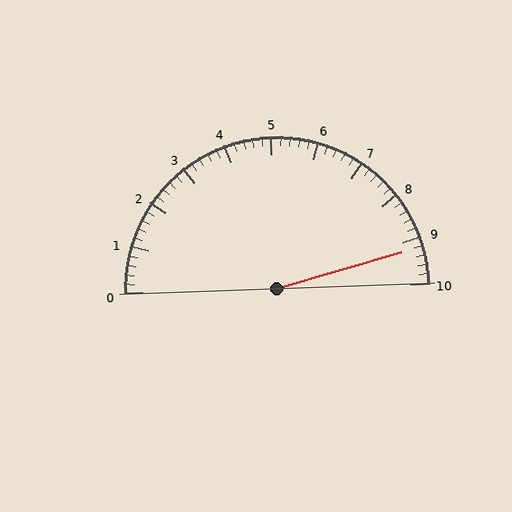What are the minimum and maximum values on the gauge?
The gauge ranges from 0 to 10.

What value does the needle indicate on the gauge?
The needle indicates approximately 9.2.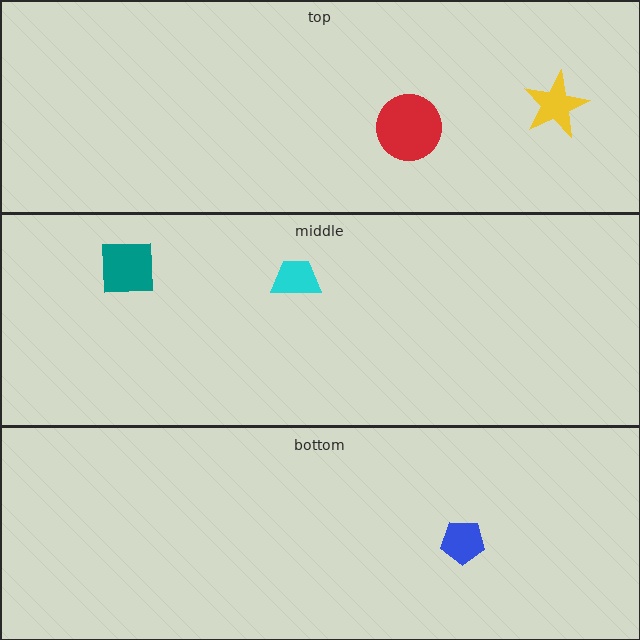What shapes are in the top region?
The yellow star, the red circle.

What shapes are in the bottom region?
The blue pentagon.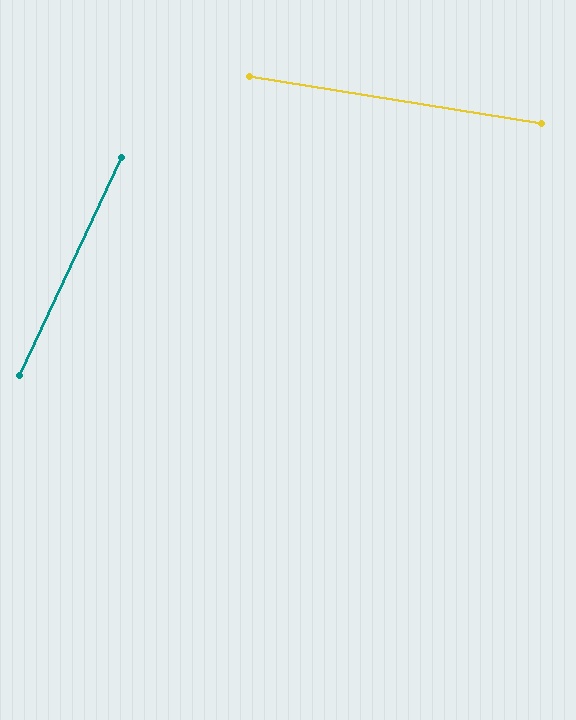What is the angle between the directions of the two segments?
Approximately 74 degrees.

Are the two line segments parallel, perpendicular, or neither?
Neither parallel nor perpendicular — they differ by about 74°.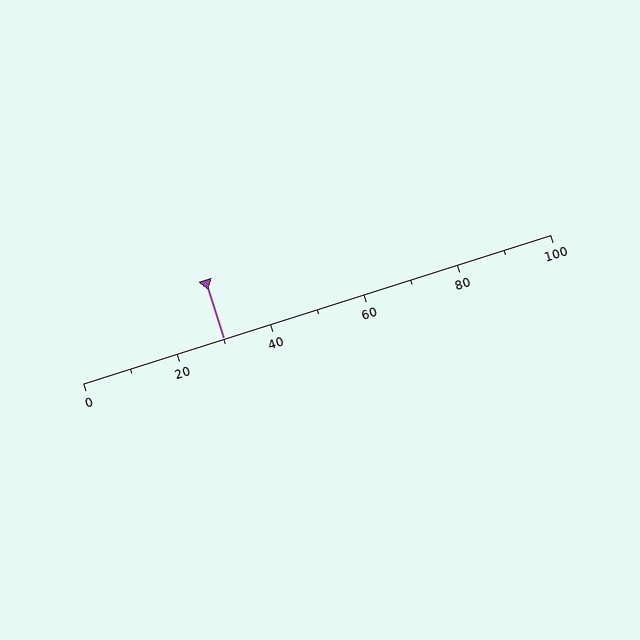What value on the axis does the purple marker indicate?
The marker indicates approximately 30.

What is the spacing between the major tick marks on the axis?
The major ticks are spaced 20 apart.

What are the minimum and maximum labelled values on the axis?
The axis runs from 0 to 100.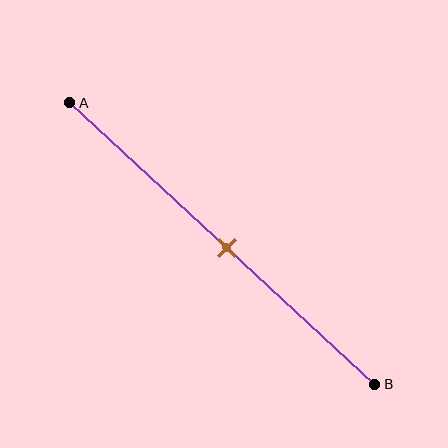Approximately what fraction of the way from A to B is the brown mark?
The brown mark is approximately 50% of the way from A to B.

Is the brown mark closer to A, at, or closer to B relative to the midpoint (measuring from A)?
The brown mark is approximately at the midpoint of segment AB.